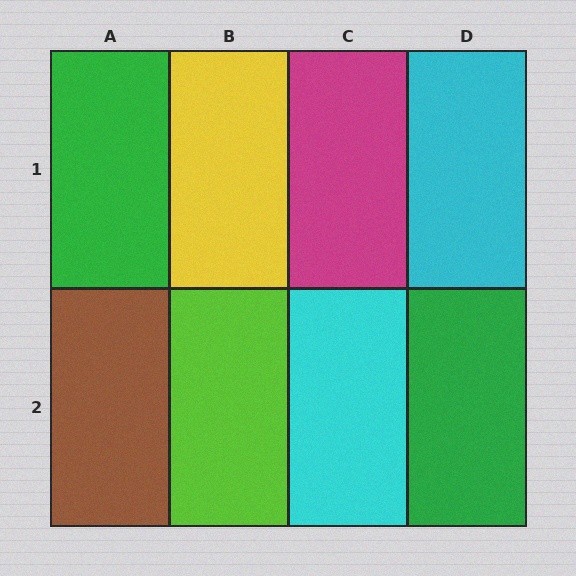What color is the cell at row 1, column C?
Magenta.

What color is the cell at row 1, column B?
Yellow.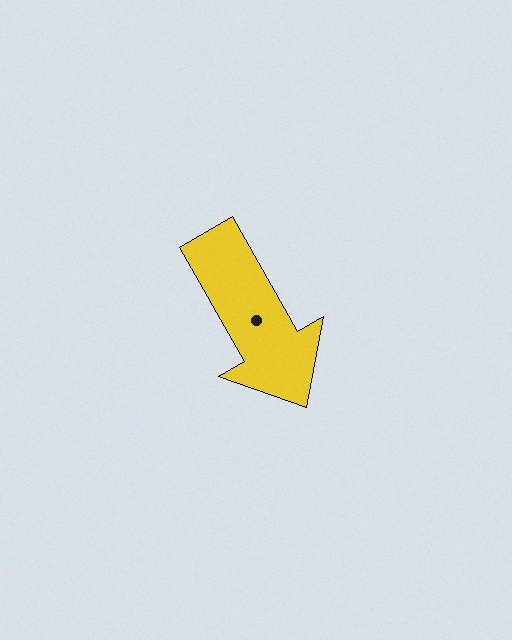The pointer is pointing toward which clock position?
Roughly 5 o'clock.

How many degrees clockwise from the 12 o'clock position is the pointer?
Approximately 150 degrees.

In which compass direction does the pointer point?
Southeast.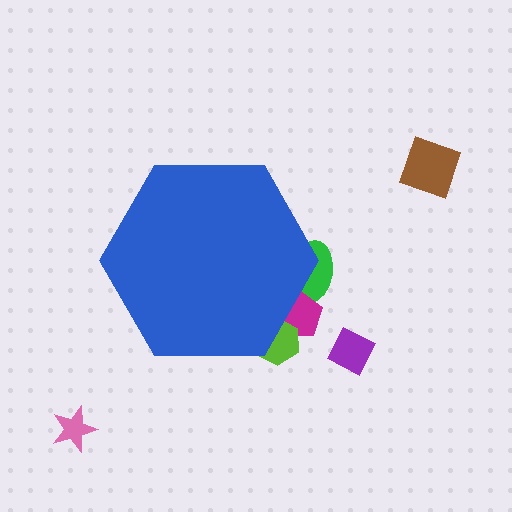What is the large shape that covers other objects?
A blue hexagon.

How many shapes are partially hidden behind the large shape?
3 shapes are partially hidden.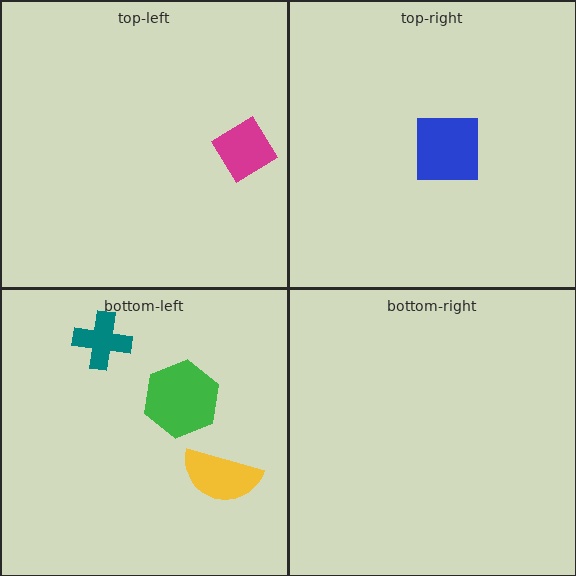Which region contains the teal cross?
The bottom-left region.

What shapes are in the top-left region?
The magenta diamond.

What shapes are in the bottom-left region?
The teal cross, the green hexagon, the yellow semicircle.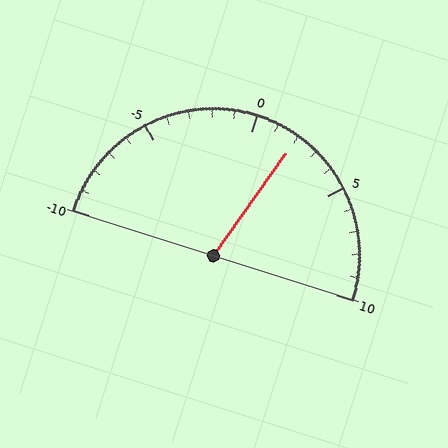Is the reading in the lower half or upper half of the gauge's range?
The reading is in the upper half of the range (-10 to 10).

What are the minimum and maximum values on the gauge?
The gauge ranges from -10 to 10.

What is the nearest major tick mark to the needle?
The nearest major tick mark is 0.